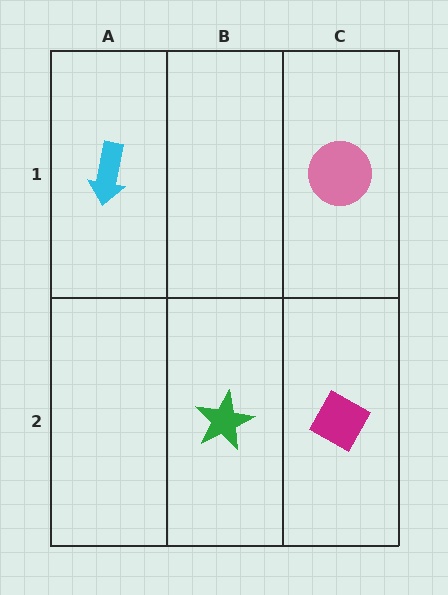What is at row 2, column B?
A green star.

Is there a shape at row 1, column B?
No, that cell is empty.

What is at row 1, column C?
A pink circle.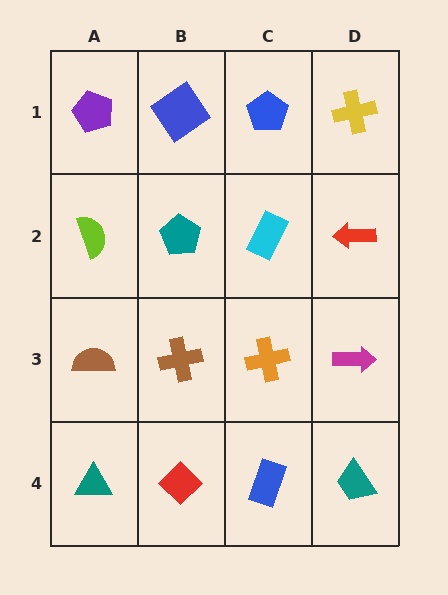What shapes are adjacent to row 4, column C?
An orange cross (row 3, column C), a red diamond (row 4, column B), a teal trapezoid (row 4, column D).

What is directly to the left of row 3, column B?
A brown semicircle.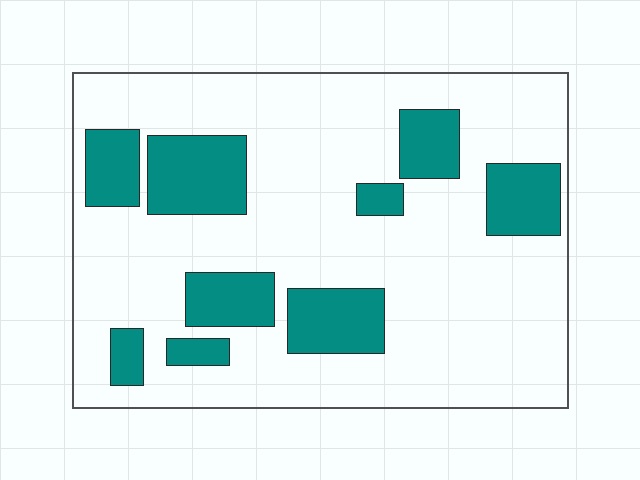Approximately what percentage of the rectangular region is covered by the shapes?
Approximately 25%.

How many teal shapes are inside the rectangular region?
9.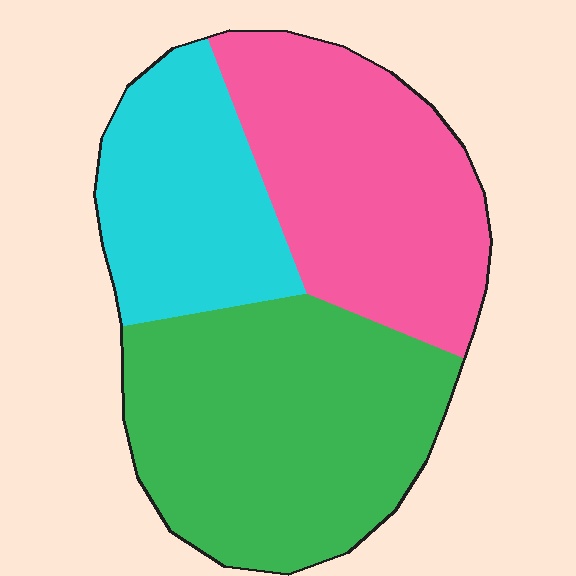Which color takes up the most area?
Green, at roughly 40%.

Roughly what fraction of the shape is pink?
Pink covers around 35% of the shape.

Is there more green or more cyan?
Green.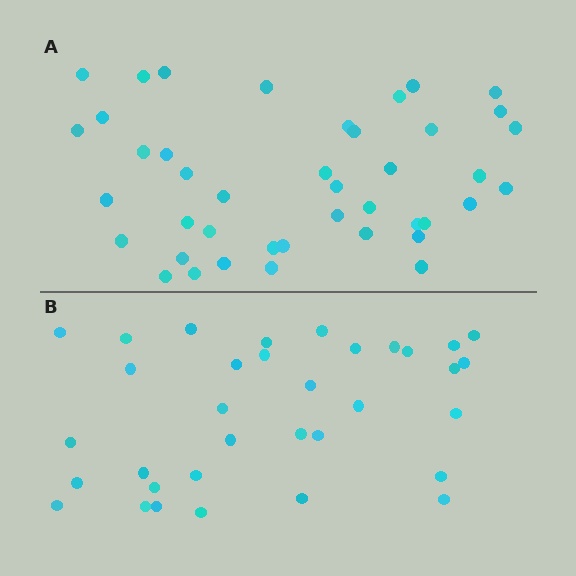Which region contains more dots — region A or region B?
Region A (the top region) has more dots.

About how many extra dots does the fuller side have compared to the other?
Region A has roughly 8 or so more dots than region B.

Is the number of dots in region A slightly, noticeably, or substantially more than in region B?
Region A has only slightly more — the two regions are fairly close. The ratio is roughly 1.2 to 1.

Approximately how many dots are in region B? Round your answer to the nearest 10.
About 30 dots. (The exact count is 34, which rounds to 30.)